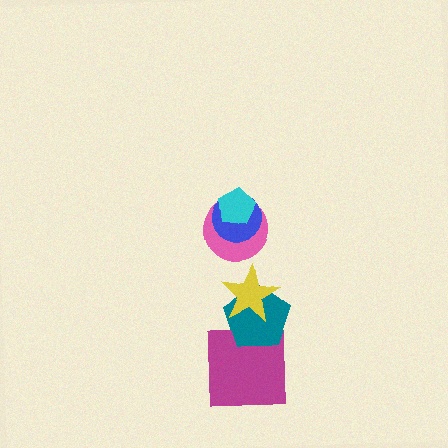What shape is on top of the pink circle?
The blue circle is on top of the pink circle.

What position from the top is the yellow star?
The yellow star is 4th from the top.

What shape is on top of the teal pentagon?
The yellow star is on top of the teal pentagon.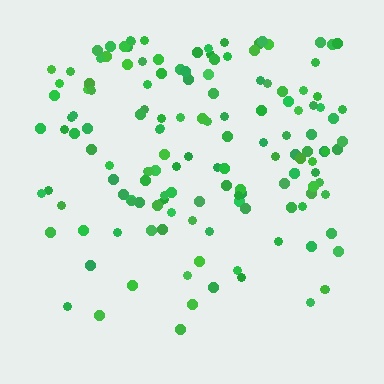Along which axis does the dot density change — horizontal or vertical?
Vertical.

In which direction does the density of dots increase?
From bottom to top, with the top side densest.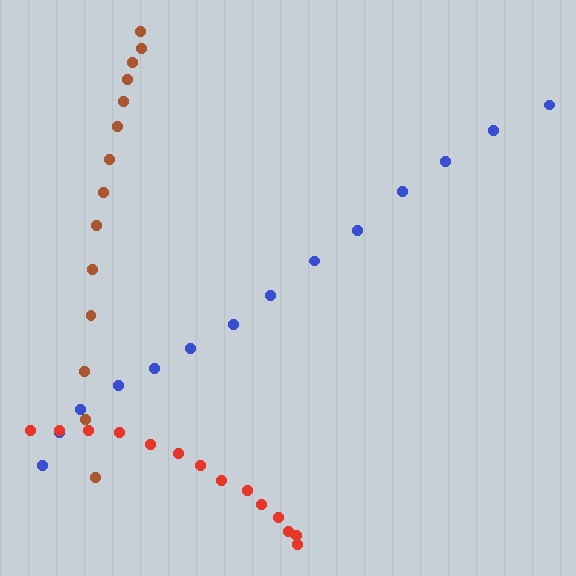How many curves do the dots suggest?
There are 3 distinct paths.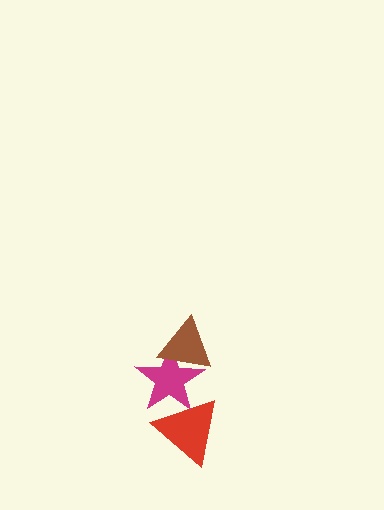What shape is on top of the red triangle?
The magenta star is on top of the red triangle.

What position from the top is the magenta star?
The magenta star is 2nd from the top.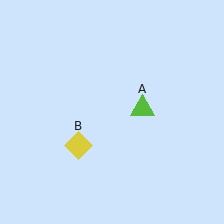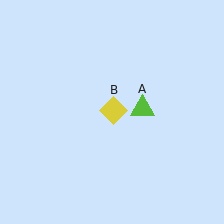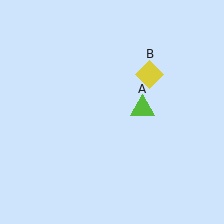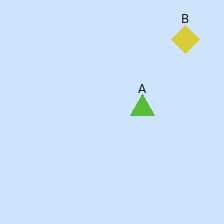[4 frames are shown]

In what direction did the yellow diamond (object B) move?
The yellow diamond (object B) moved up and to the right.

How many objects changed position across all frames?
1 object changed position: yellow diamond (object B).